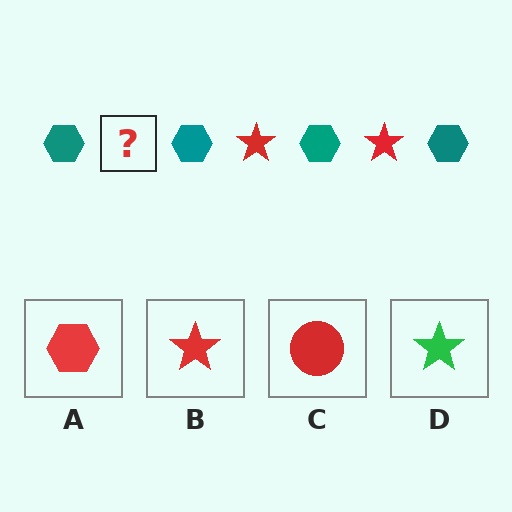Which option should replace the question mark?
Option B.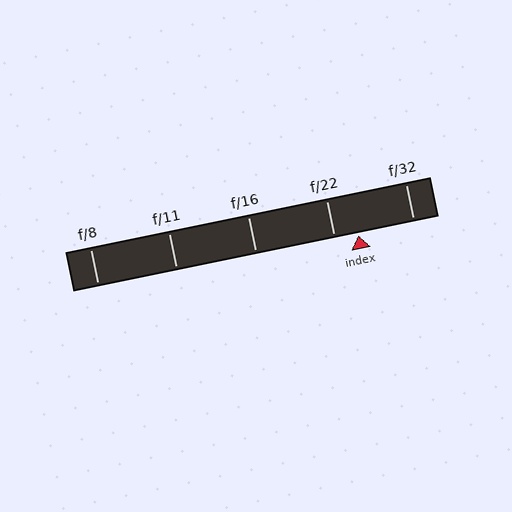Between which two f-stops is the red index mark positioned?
The index mark is between f/22 and f/32.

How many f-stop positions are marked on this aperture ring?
There are 5 f-stop positions marked.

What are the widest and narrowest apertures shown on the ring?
The widest aperture shown is f/8 and the narrowest is f/32.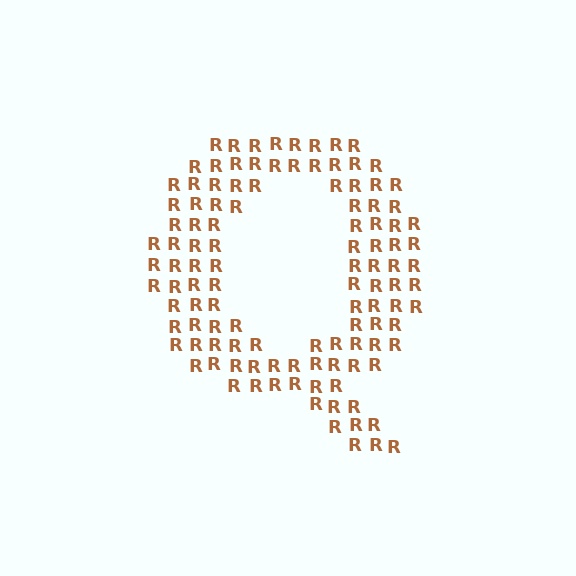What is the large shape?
The large shape is the letter Q.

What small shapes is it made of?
It is made of small letter R's.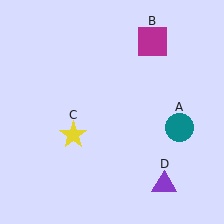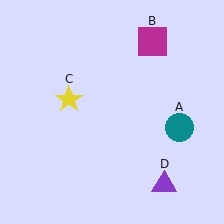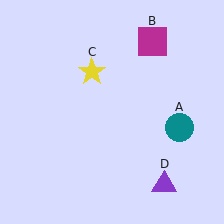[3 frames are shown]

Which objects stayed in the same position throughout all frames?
Teal circle (object A) and magenta square (object B) and purple triangle (object D) remained stationary.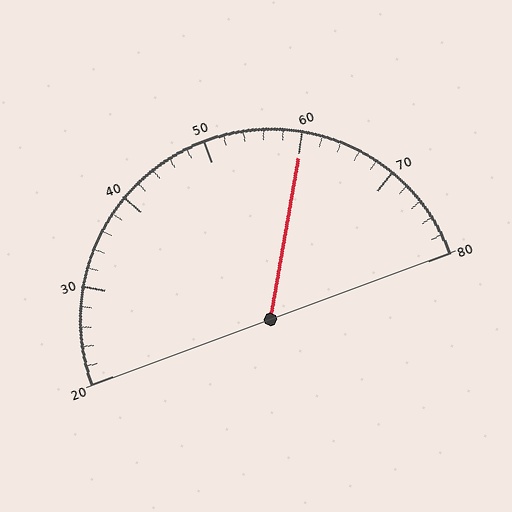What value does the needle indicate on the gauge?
The needle indicates approximately 60.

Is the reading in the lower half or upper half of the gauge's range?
The reading is in the upper half of the range (20 to 80).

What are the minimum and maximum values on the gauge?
The gauge ranges from 20 to 80.